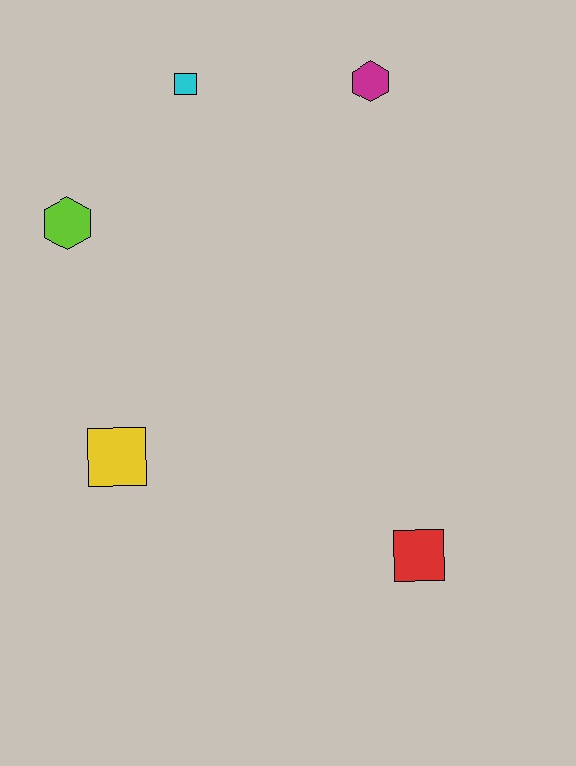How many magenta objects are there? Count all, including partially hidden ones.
There is 1 magenta object.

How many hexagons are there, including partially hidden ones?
There are 2 hexagons.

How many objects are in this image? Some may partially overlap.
There are 5 objects.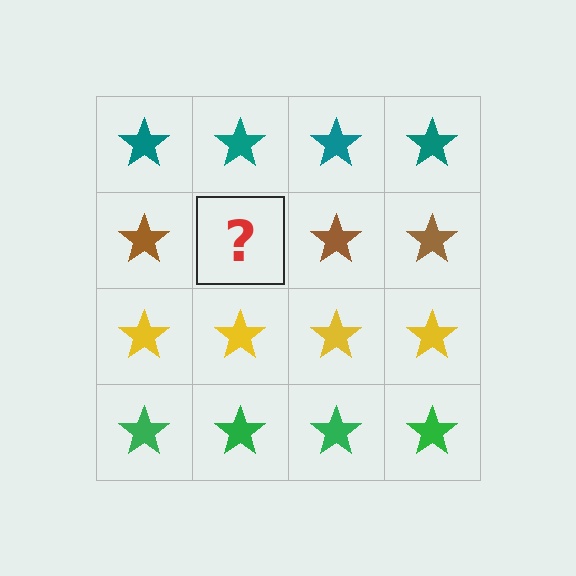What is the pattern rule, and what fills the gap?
The rule is that each row has a consistent color. The gap should be filled with a brown star.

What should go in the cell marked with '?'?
The missing cell should contain a brown star.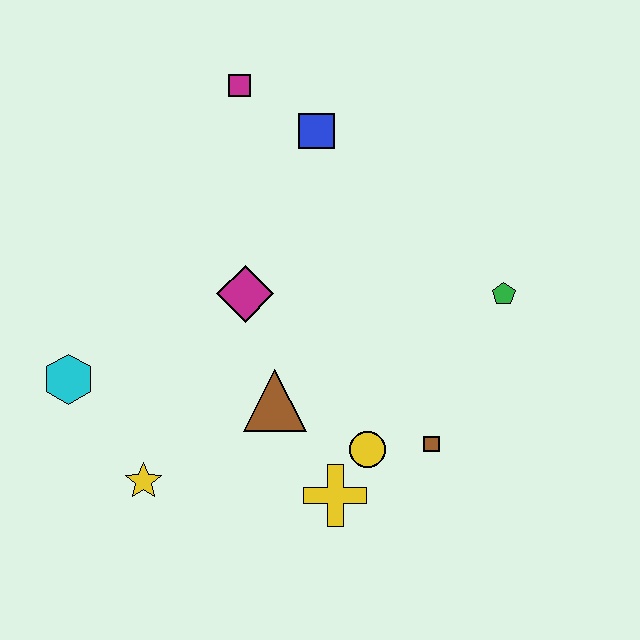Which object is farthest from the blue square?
The yellow star is farthest from the blue square.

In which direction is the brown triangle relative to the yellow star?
The brown triangle is to the right of the yellow star.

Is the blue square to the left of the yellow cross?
Yes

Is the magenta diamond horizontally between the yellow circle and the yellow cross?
No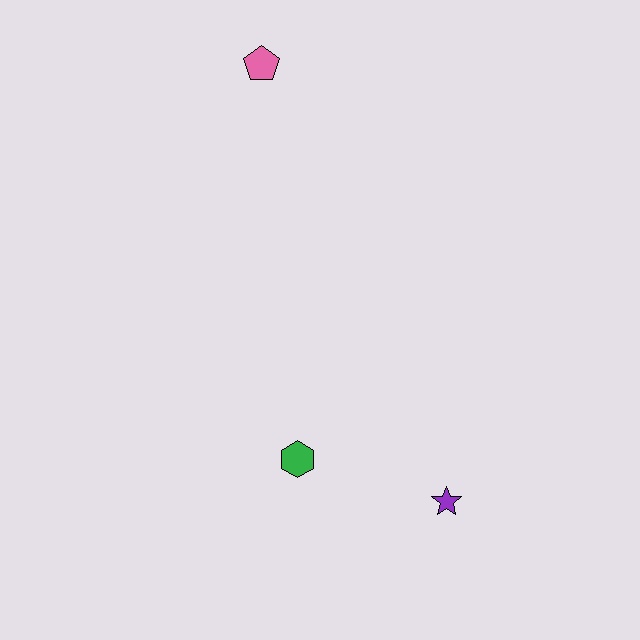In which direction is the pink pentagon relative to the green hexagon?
The pink pentagon is above the green hexagon.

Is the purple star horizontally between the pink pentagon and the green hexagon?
No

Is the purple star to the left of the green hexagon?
No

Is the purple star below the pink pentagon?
Yes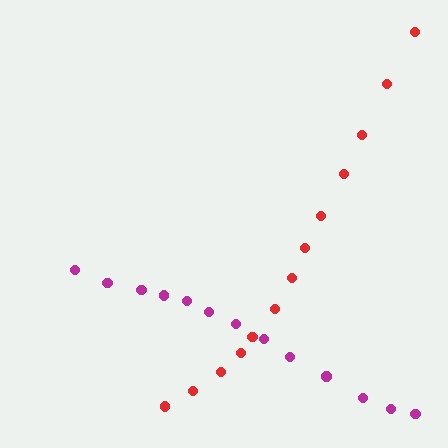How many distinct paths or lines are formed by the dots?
There are 2 distinct paths.